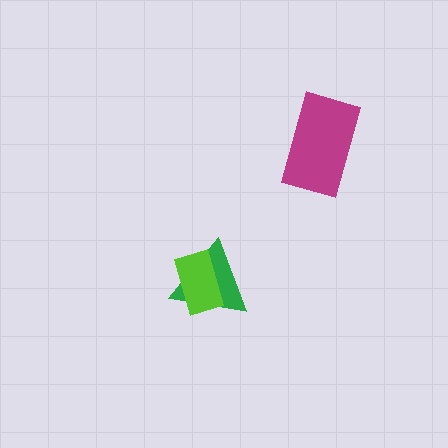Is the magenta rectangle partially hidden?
No, no other shape covers it.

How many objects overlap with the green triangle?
1 object overlaps with the green triangle.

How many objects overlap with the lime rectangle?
1 object overlaps with the lime rectangle.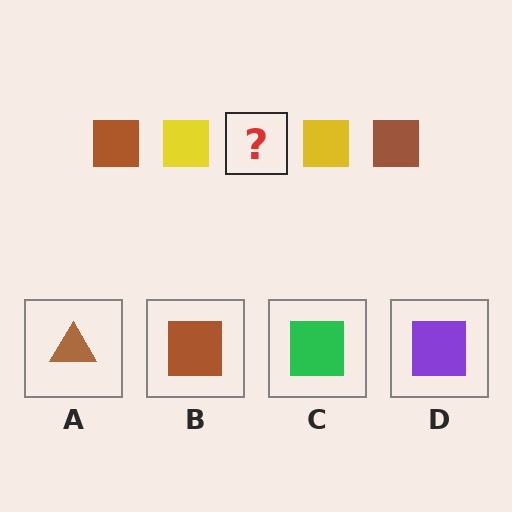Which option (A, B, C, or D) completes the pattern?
B.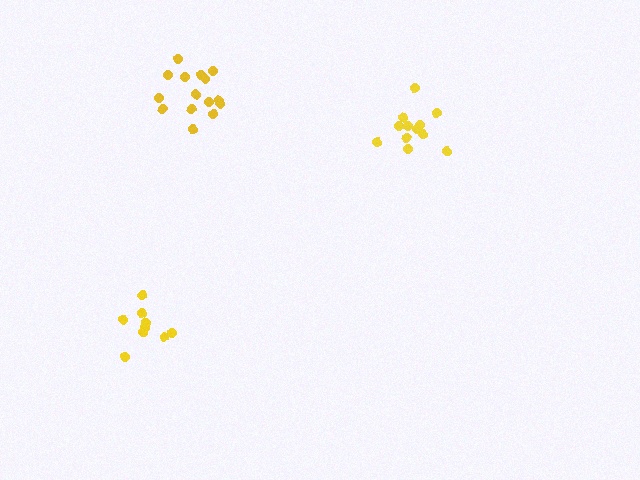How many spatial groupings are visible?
There are 3 spatial groupings.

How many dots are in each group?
Group 1: 9 dots, Group 2: 12 dots, Group 3: 15 dots (36 total).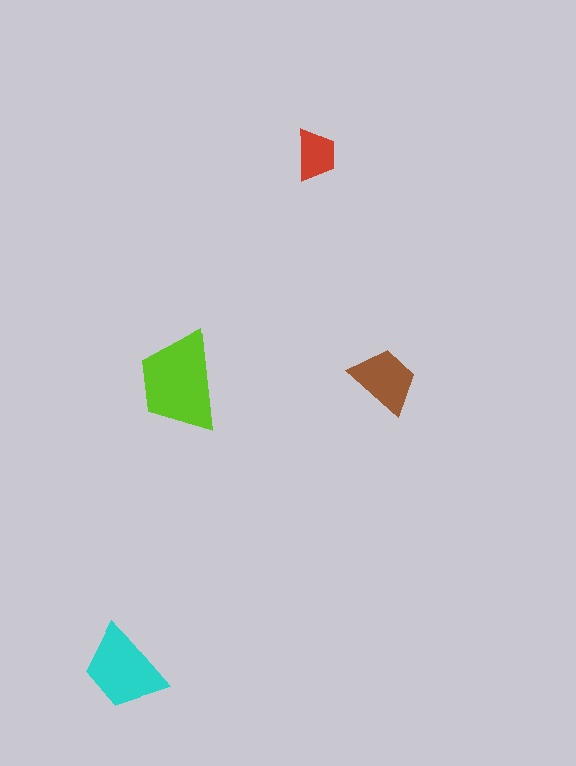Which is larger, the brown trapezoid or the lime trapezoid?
The lime one.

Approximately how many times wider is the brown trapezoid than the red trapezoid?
About 1.5 times wider.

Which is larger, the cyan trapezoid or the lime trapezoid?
The lime one.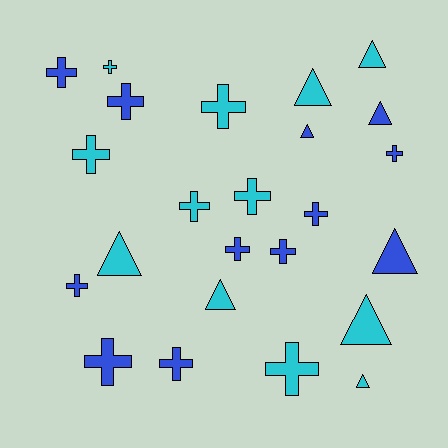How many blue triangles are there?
There are 3 blue triangles.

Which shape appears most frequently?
Cross, with 15 objects.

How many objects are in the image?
There are 24 objects.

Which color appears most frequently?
Blue, with 12 objects.